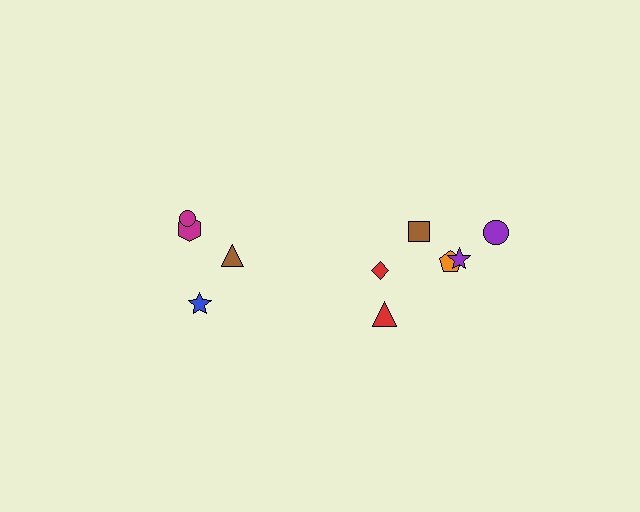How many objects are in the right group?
There are 6 objects.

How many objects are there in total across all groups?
There are 10 objects.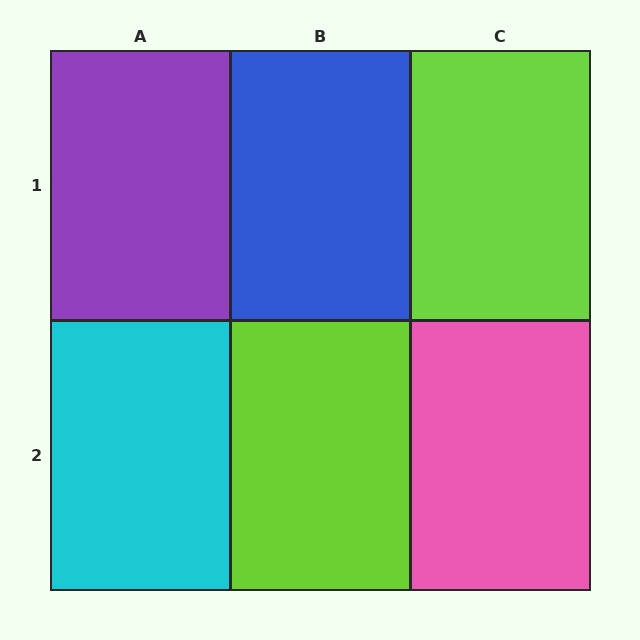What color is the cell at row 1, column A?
Purple.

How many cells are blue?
1 cell is blue.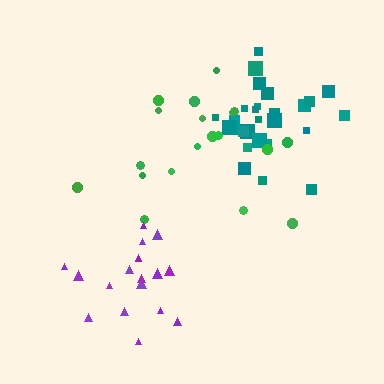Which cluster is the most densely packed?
Teal.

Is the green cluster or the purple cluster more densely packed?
Purple.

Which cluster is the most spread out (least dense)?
Green.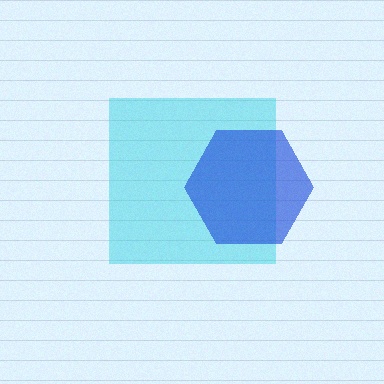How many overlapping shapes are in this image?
There are 2 overlapping shapes in the image.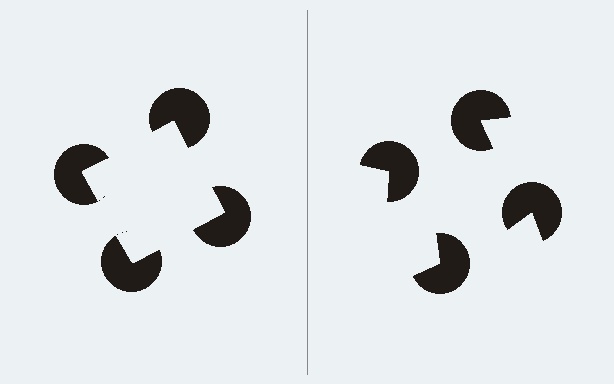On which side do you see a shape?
An illusory square appears on the left side. On the right side the wedge cuts are rotated, so no coherent shape forms.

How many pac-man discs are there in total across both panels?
8 — 4 on each side.